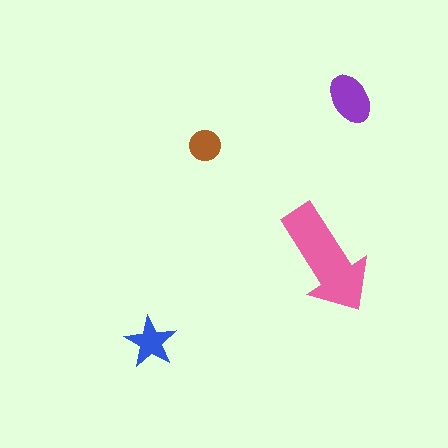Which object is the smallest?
The brown circle.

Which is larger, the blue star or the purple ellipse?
The purple ellipse.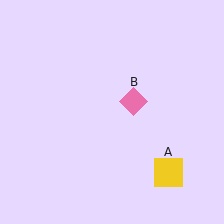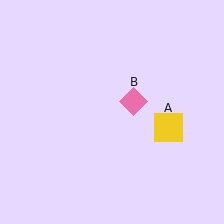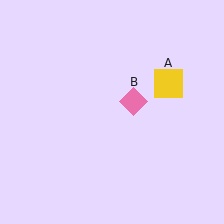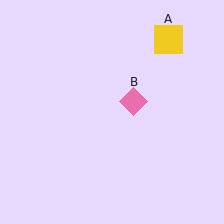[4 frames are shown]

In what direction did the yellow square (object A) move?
The yellow square (object A) moved up.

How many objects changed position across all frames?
1 object changed position: yellow square (object A).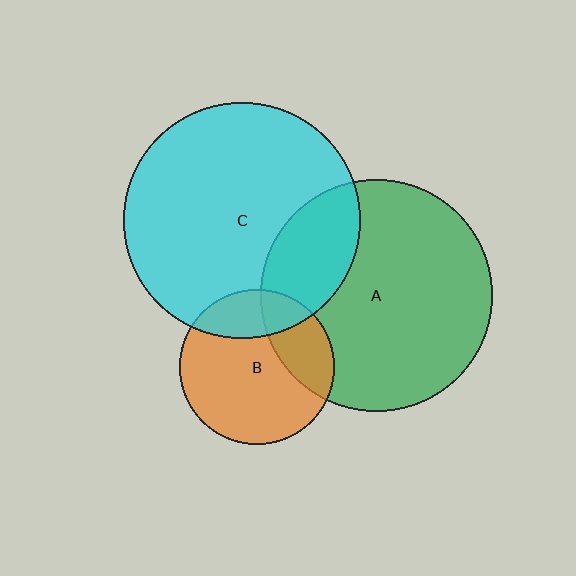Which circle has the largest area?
Circle C (cyan).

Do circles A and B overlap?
Yes.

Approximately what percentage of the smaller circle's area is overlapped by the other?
Approximately 25%.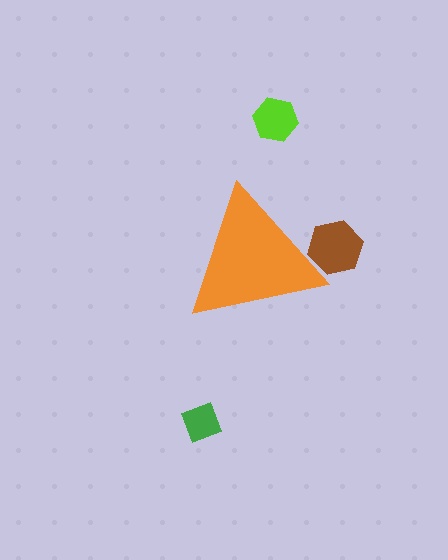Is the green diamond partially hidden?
No, the green diamond is fully visible.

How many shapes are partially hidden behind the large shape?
1 shape is partially hidden.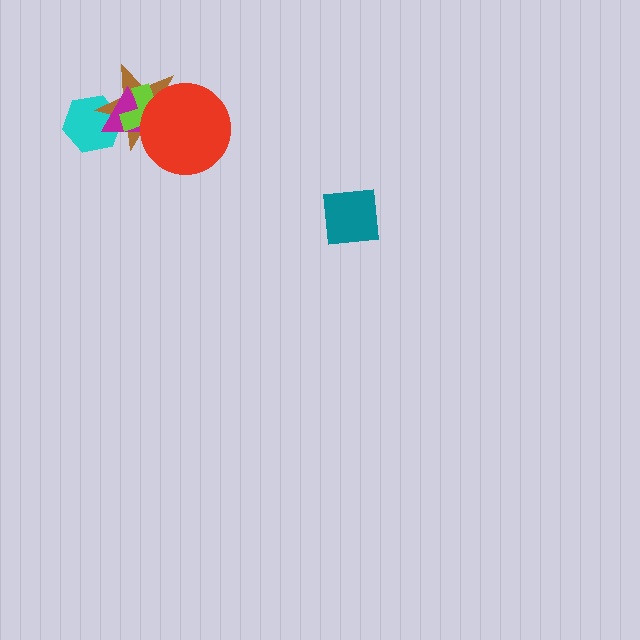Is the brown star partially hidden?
Yes, it is partially covered by another shape.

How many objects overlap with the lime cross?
3 objects overlap with the lime cross.